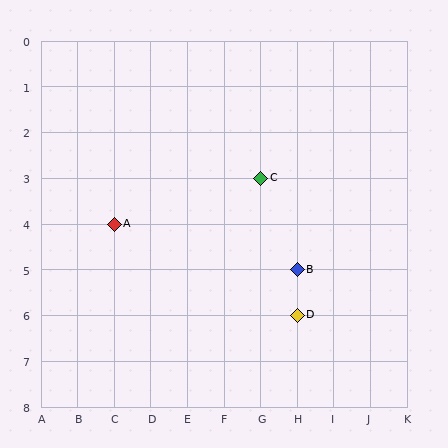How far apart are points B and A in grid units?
Points B and A are 5 columns and 1 row apart (about 5.1 grid units diagonally).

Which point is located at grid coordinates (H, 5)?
Point B is at (H, 5).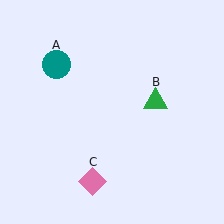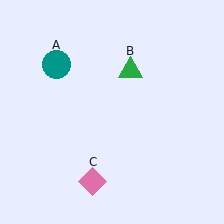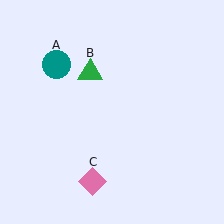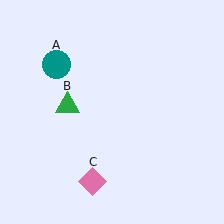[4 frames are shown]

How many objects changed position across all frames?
1 object changed position: green triangle (object B).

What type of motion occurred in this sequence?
The green triangle (object B) rotated counterclockwise around the center of the scene.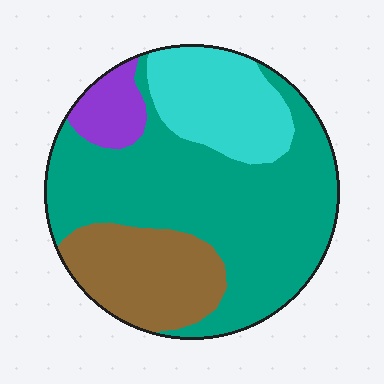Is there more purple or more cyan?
Cyan.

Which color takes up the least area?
Purple, at roughly 5%.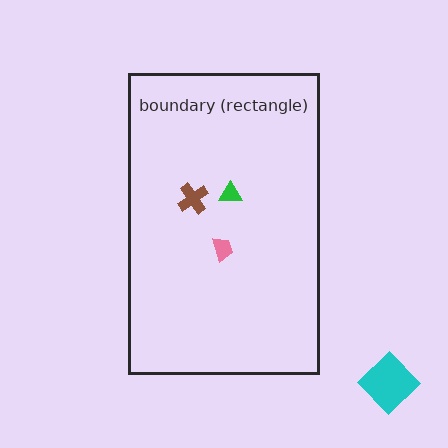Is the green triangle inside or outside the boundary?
Inside.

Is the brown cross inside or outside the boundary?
Inside.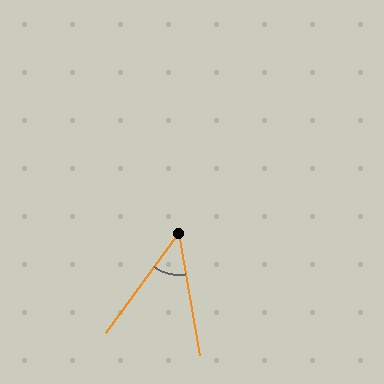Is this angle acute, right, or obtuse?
It is acute.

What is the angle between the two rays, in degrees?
Approximately 46 degrees.